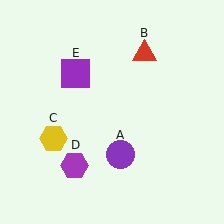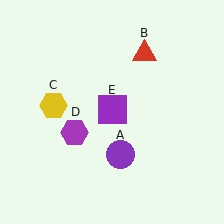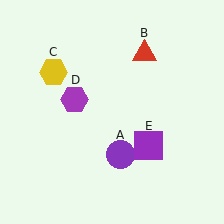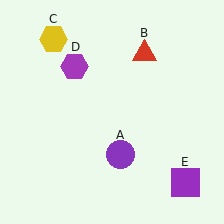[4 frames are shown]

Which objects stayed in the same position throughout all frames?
Purple circle (object A) and red triangle (object B) remained stationary.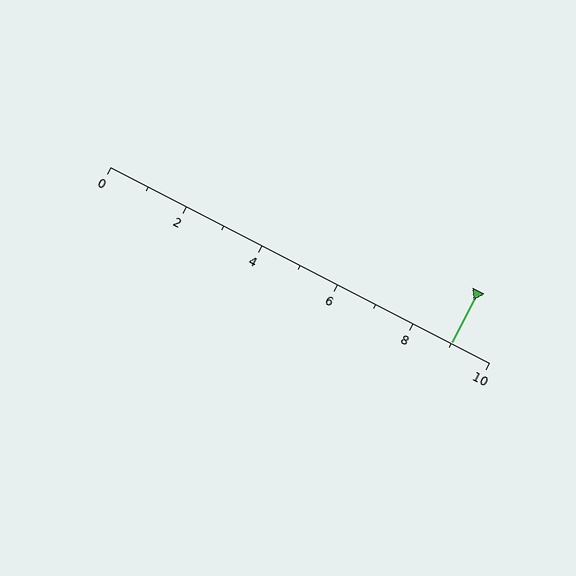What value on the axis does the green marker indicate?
The marker indicates approximately 9.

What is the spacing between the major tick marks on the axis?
The major ticks are spaced 2 apart.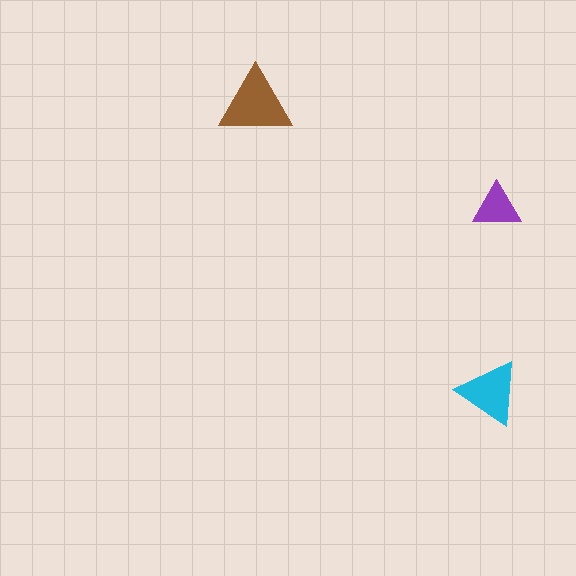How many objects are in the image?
There are 3 objects in the image.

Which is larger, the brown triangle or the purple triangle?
The brown one.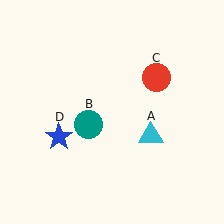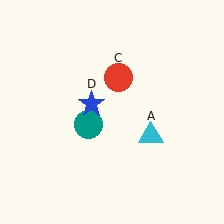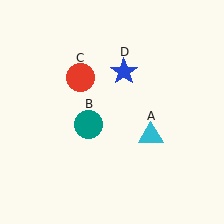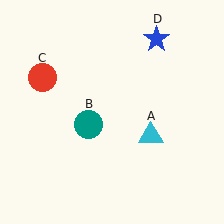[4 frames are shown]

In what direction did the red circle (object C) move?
The red circle (object C) moved left.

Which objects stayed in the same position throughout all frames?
Cyan triangle (object A) and teal circle (object B) remained stationary.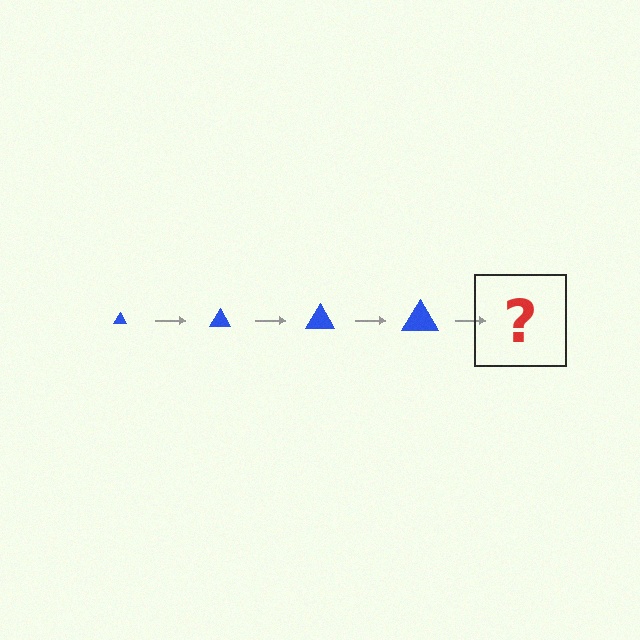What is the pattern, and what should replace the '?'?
The pattern is that the triangle gets progressively larger each step. The '?' should be a blue triangle, larger than the previous one.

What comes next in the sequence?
The next element should be a blue triangle, larger than the previous one.